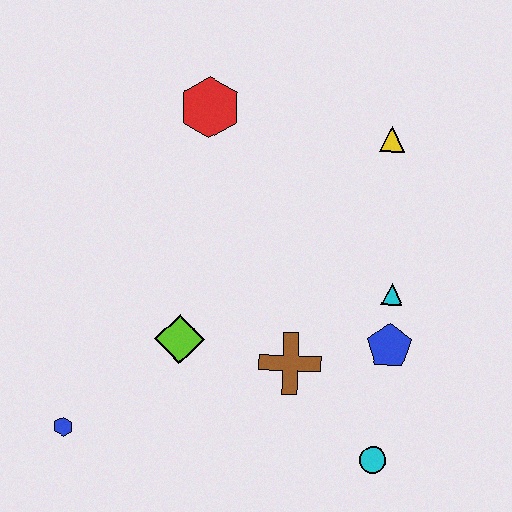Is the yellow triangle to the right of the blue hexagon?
Yes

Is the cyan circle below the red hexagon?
Yes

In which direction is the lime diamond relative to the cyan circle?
The lime diamond is to the left of the cyan circle.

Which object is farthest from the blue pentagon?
The blue hexagon is farthest from the blue pentagon.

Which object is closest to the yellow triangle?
The cyan triangle is closest to the yellow triangle.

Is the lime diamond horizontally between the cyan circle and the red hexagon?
No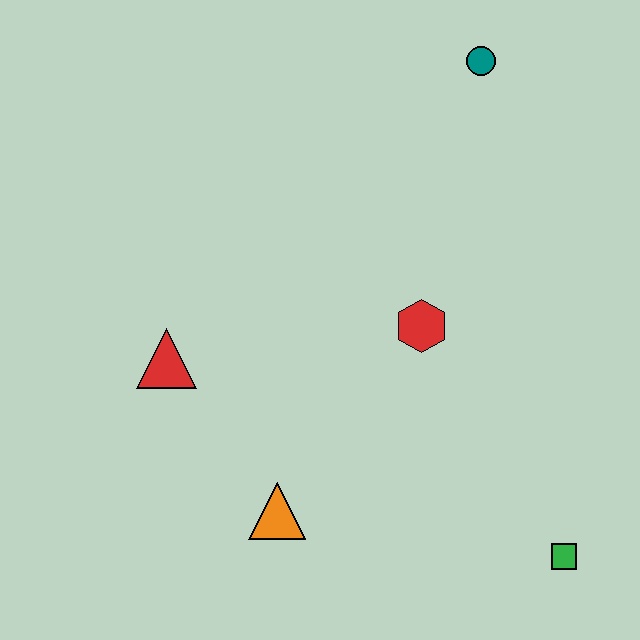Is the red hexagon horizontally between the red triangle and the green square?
Yes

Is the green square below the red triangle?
Yes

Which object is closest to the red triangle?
The orange triangle is closest to the red triangle.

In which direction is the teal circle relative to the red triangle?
The teal circle is to the right of the red triangle.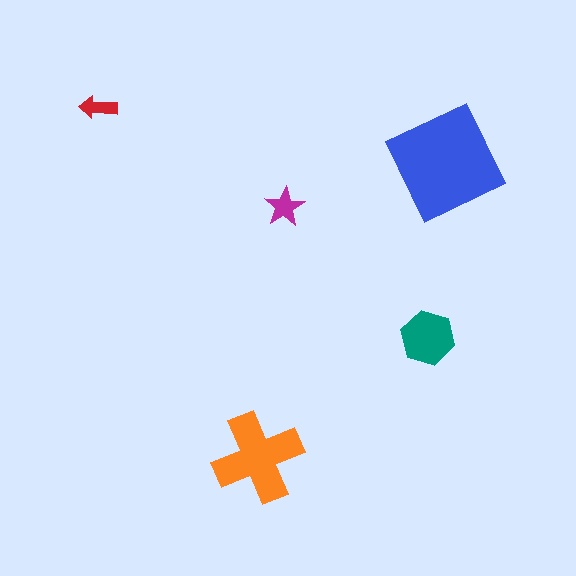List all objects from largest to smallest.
The blue square, the orange cross, the teal hexagon, the magenta star, the red arrow.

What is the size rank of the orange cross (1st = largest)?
2nd.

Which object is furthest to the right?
The blue square is rightmost.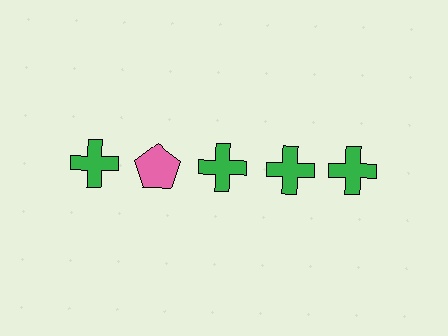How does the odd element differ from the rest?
It differs in both color (pink instead of green) and shape (pentagon instead of cross).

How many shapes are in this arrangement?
There are 5 shapes arranged in a grid pattern.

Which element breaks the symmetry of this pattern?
The pink pentagon in the top row, second from left column breaks the symmetry. All other shapes are green crosses.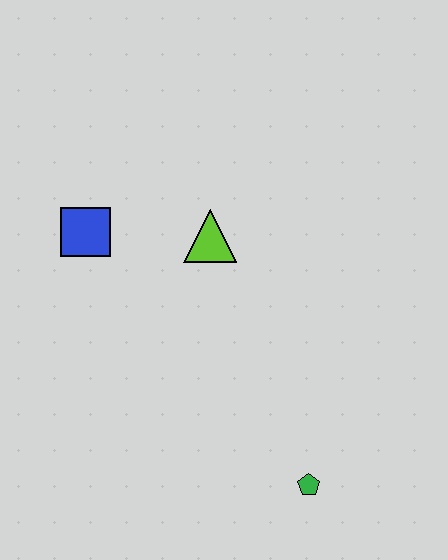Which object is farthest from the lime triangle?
The green pentagon is farthest from the lime triangle.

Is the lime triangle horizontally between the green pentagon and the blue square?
Yes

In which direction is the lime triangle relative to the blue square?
The lime triangle is to the right of the blue square.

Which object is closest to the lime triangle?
The blue square is closest to the lime triangle.